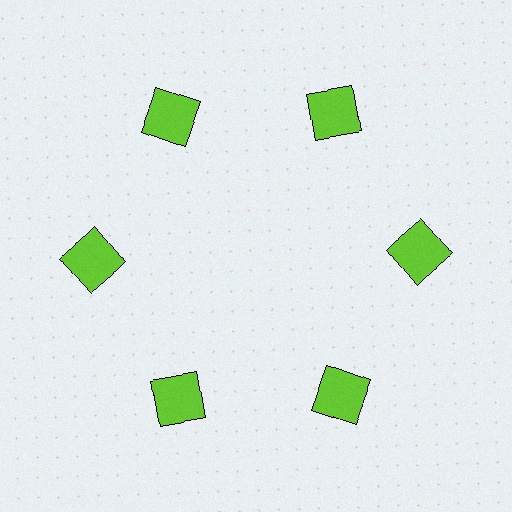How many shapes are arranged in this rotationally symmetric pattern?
There are 6 shapes, arranged in 6 groups of 1.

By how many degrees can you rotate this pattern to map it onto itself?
The pattern maps onto itself every 60 degrees of rotation.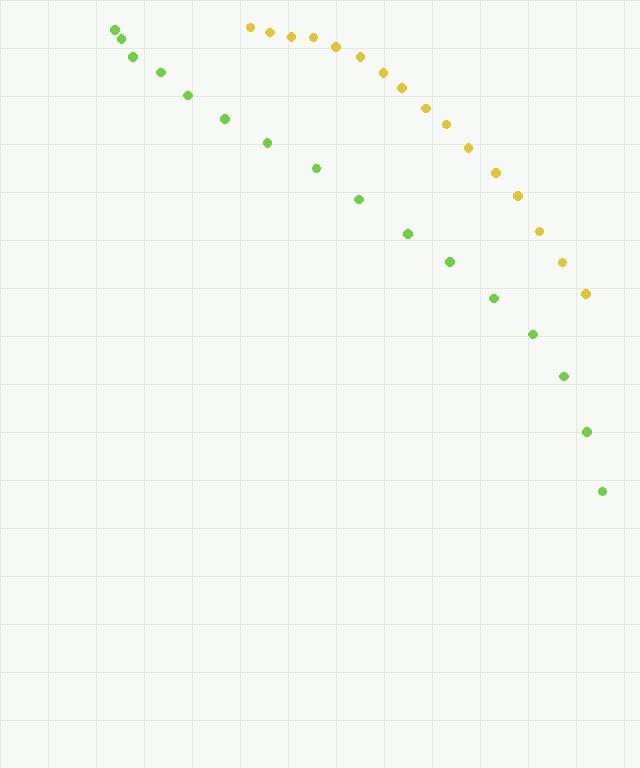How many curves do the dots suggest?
There are 2 distinct paths.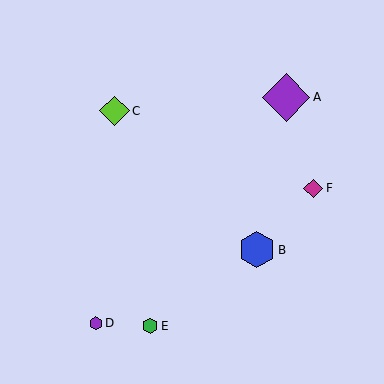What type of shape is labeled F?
Shape F is a magenta diamond.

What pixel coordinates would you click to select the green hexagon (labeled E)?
Click at (150, 326) to select the green hexagon E.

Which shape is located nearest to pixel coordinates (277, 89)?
The purple diamond (labeled A) at (286, 97) is nearest to that location.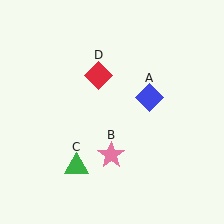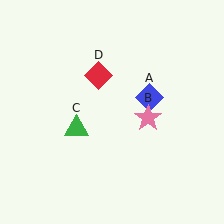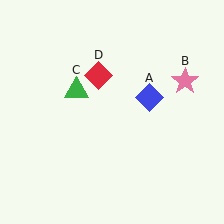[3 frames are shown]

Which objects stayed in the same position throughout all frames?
Blue diamond (object A) and red diamond (object D) remained stationary.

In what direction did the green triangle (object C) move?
The green triangle (object C) moved up.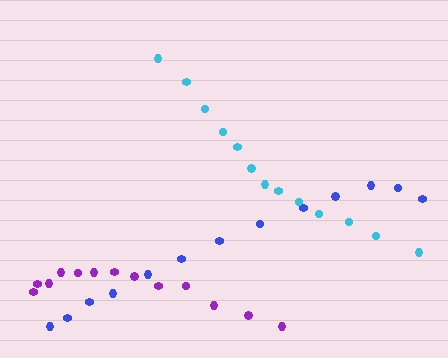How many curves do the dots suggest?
There are 3 distinct paths.